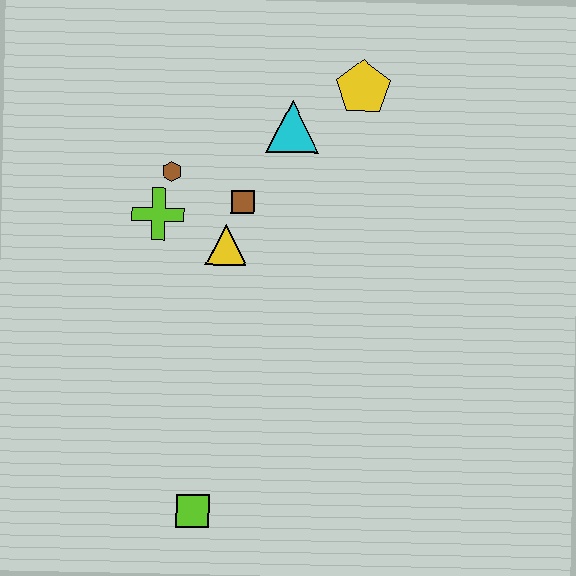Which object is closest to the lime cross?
The brown hexagon is closest to the lime cross.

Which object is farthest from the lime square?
The yellow pentagon is farthest from the lime square.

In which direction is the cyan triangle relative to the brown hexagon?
The cyan triangle is to the right of the brown hexagon.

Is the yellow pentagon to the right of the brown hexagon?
Yes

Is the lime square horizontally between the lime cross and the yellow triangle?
Yes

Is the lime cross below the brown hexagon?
Yes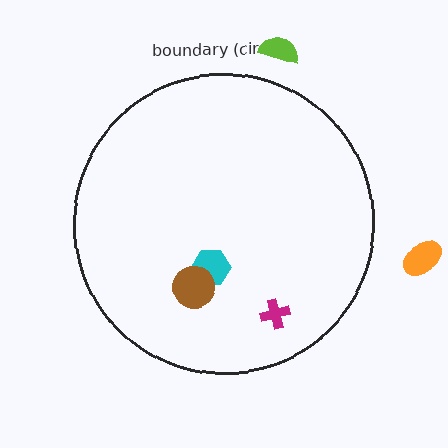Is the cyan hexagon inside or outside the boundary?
Inside.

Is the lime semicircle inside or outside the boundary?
Outside.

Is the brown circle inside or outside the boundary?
Inside.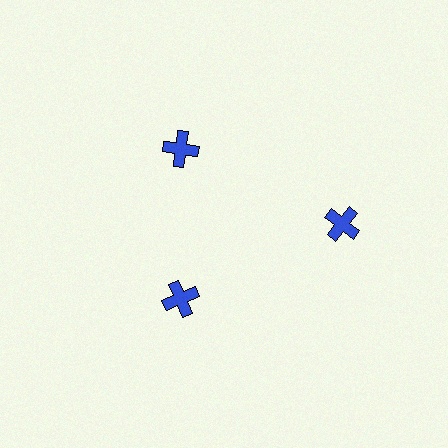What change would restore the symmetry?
The symmetry would be restored by moving it inward, back onto the ring so that all 3 crosses sit at equal angles and equal distance from the center.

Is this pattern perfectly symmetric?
No. The 3 blue crosses are arranged in a ring, but one element near the 3 o'clock position is pushed outward from the center, breaking the 3-fold rotational symmetry.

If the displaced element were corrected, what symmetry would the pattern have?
It would have 3-fold rotational symmetry — the pattern would map onto itself every 120 degrees.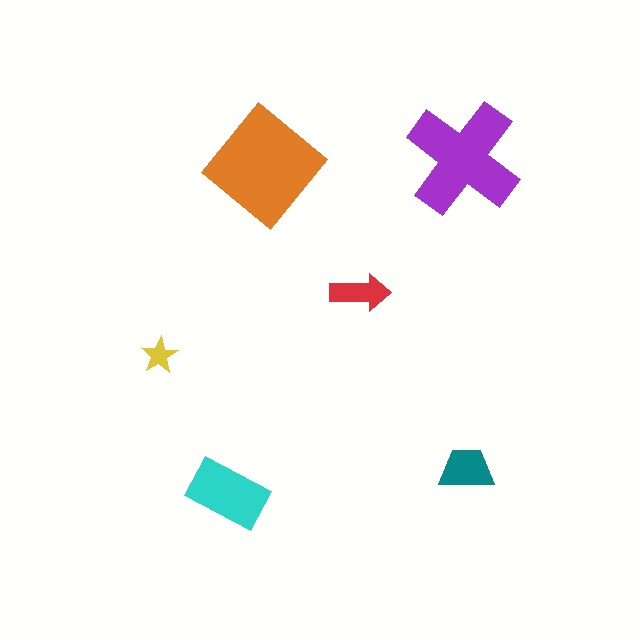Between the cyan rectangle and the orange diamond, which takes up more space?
The orange diamond.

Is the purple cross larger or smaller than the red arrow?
Larger.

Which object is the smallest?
The yellow star.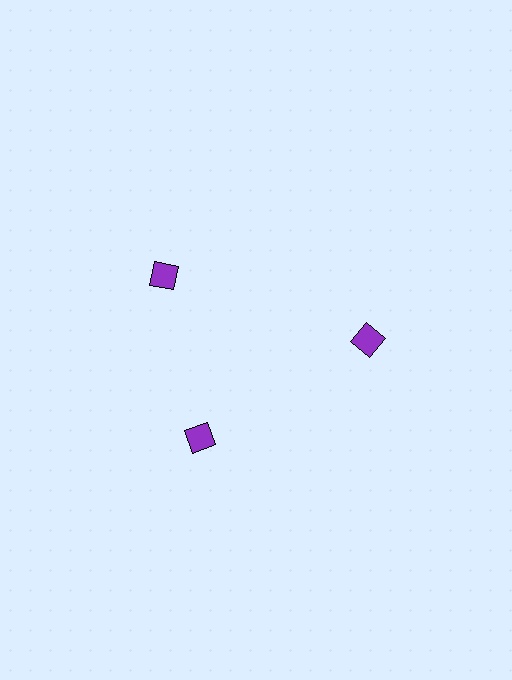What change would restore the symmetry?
The symmetry would be restored by rotating it back into even spacing with its neighbors so that all 3 squares sit at equal angles and equal distance from the center.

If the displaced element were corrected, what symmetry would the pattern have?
It would have 3-fold rotational symmetry — the pattern would map onto itself every 120 degrees.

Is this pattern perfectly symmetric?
No. The 3 purple squares are arranged in a ring, but one element near the 11 o'clock position is rotated out of alignment along the ring, breaking the 3-fold rotational symmetry.